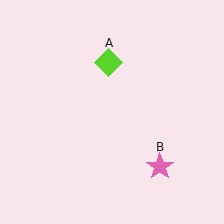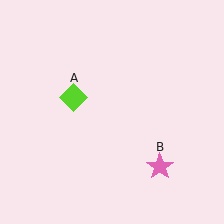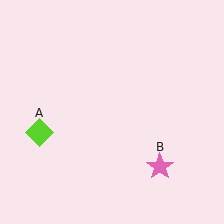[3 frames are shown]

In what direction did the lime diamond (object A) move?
The lime diamond (object A) moved down and to the left.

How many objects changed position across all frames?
1 object changed position: lime diamond (object A).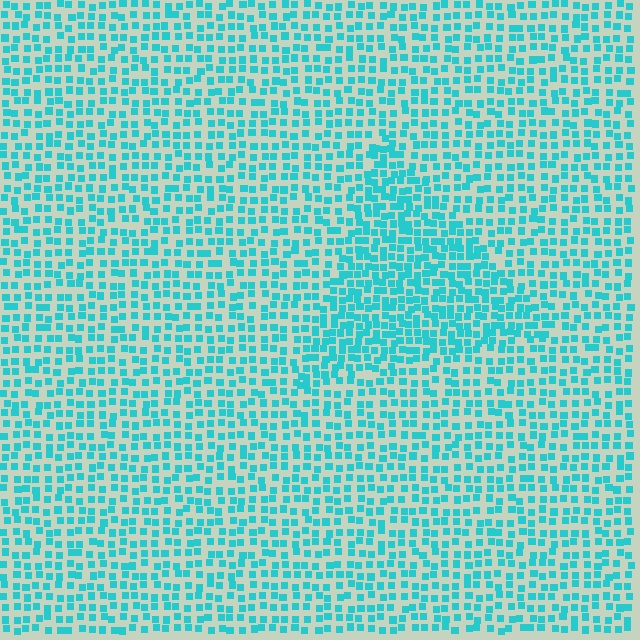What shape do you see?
I see a triangle.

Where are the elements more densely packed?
The elements are more densely packed inside the triangle boundary.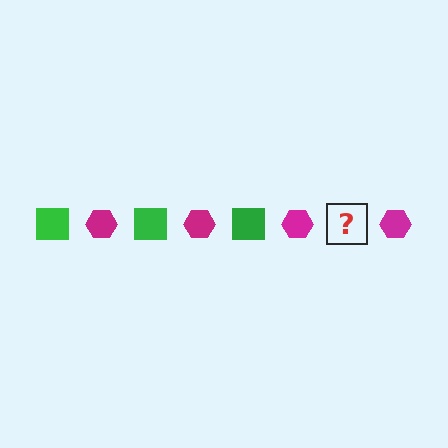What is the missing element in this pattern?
The missing element is a green square.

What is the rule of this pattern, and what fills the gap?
The rule is that the pattern alternates between green square and magenta hexagon. The gap should be filled with a green square.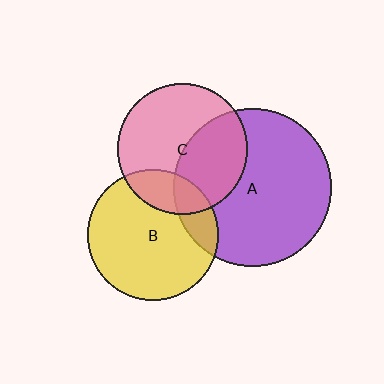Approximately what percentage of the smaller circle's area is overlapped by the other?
Approximately 20%.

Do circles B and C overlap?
Yes.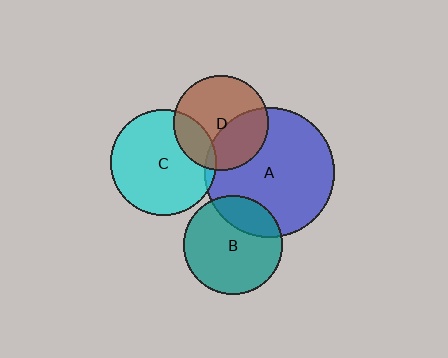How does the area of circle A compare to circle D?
Approximately 1.9 times.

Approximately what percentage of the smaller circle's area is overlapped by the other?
Approximately 25%.